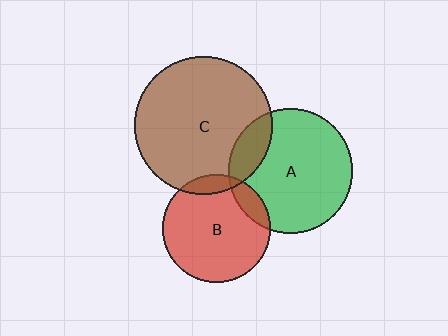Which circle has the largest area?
Circle C (brown).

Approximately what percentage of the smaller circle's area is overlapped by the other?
Approximately 10%.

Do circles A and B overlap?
Yes.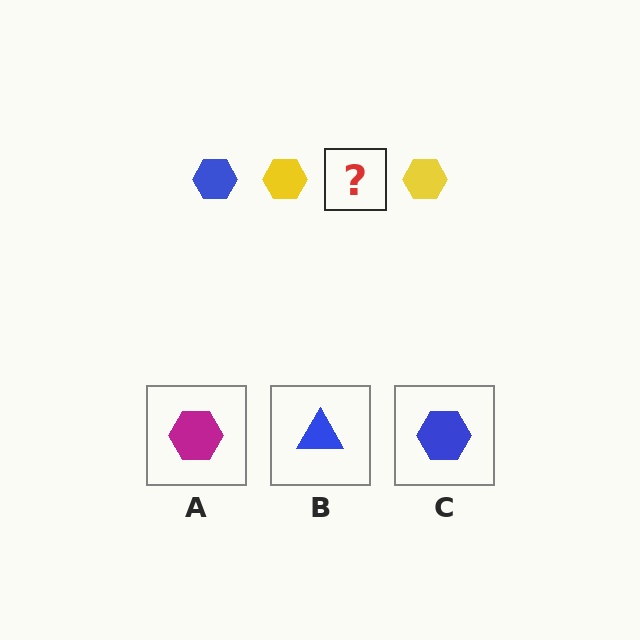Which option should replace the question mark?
Option C.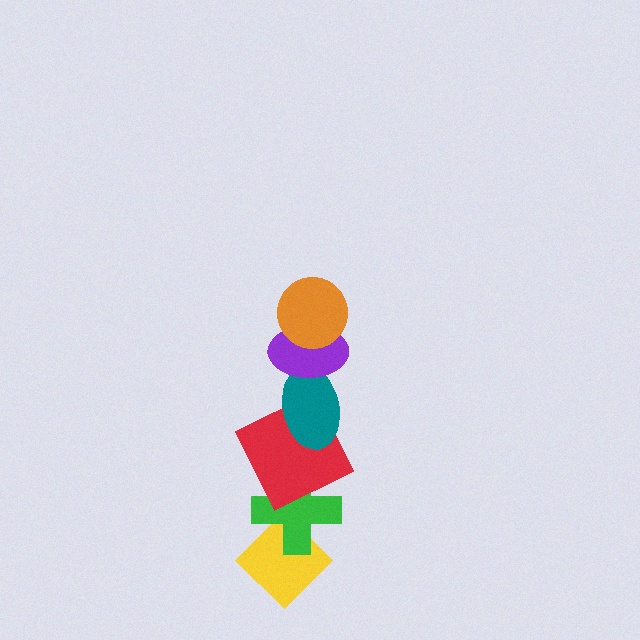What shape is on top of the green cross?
The red square is on top of the green cross.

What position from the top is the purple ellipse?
The purple ellipse is 2nd from the top.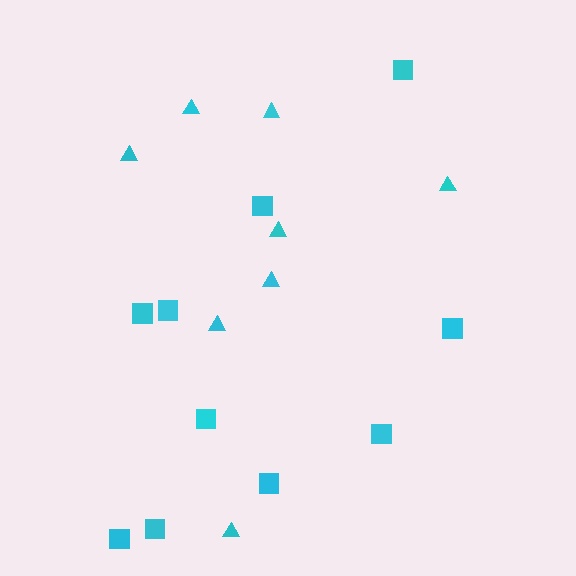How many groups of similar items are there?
There are 2 groups: one group of triangles (8) and one group of squares (10).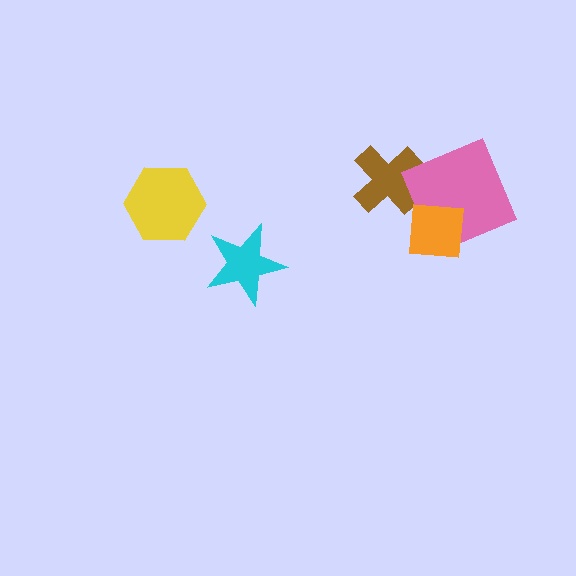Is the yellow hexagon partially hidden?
No, no other shape covers it.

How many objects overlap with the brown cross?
0 objects overlap with the brown cross.